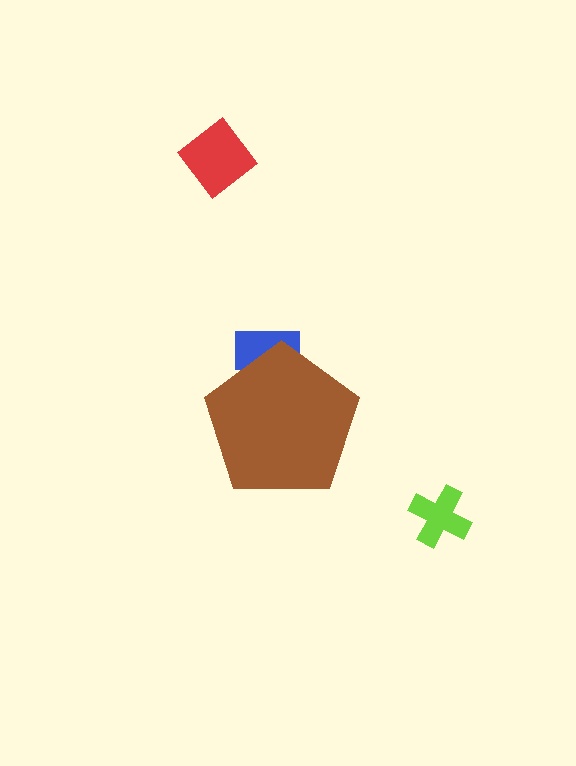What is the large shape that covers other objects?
A brown pentagon.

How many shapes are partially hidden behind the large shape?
1 shape is partially hidden.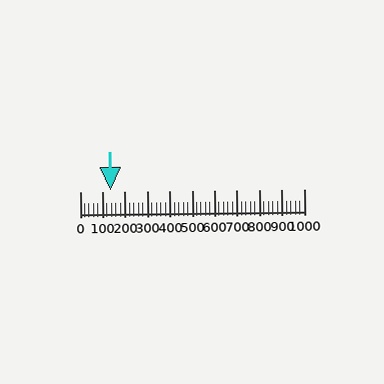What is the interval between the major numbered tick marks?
The major tick marks are spaced 100 units apart.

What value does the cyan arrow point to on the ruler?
The cyan arrow points to approximately 134.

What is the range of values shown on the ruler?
The ruler shows values from 0 to 1000.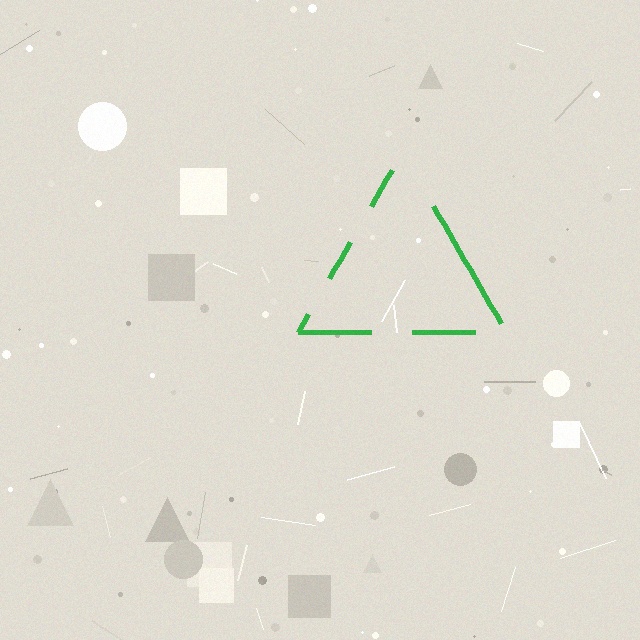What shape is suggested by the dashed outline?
The dashed outline suggests a triangle.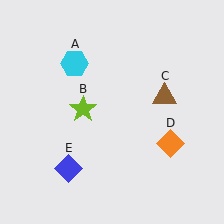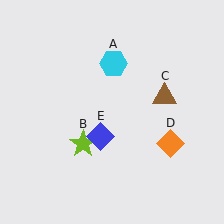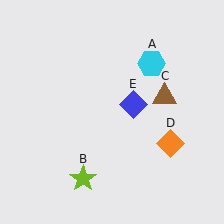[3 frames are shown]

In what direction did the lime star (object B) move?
The lime star (object B) moved down.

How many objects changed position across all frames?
3 objects changed position: cyan hexagon (object A), lime star (object B), blue diamond (object E).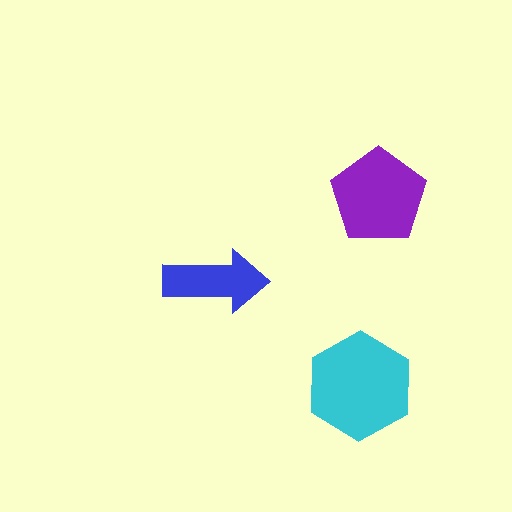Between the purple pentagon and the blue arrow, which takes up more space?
The purple pentagon.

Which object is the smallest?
The blue arrow.